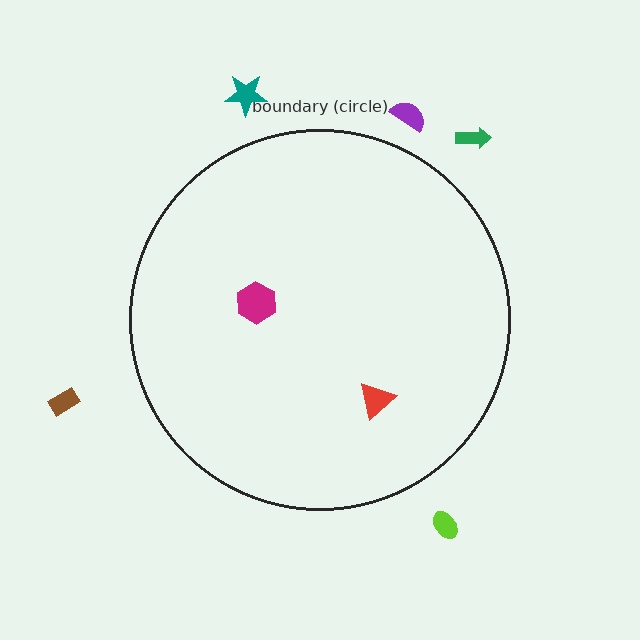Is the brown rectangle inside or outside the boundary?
Outside.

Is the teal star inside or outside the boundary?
Outside.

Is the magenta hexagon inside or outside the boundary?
Inside.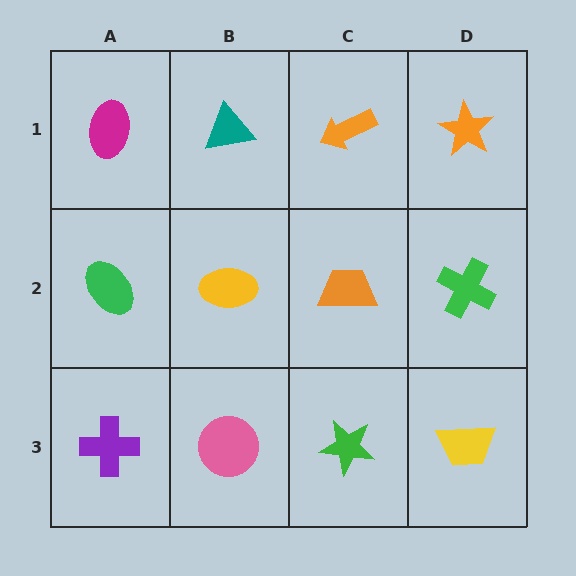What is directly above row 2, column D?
An orange star.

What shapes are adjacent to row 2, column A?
A magenta ellipse (row 1, column A), a purple cross (row 3, column A), a yellow ellipse (row 2, column B).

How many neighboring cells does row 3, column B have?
3.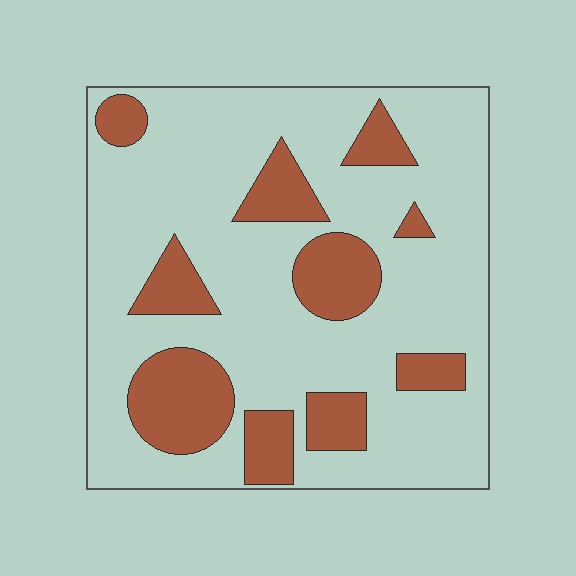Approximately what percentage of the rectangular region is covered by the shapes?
Approximately 25%.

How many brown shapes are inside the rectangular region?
10.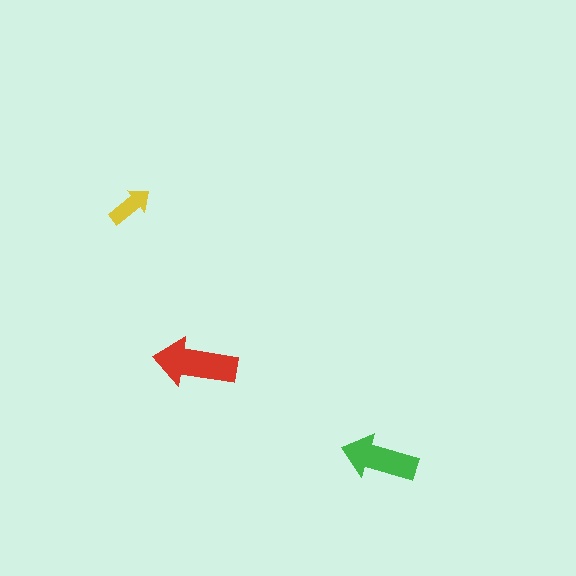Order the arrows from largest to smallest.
the red one, the green one, the yellow one.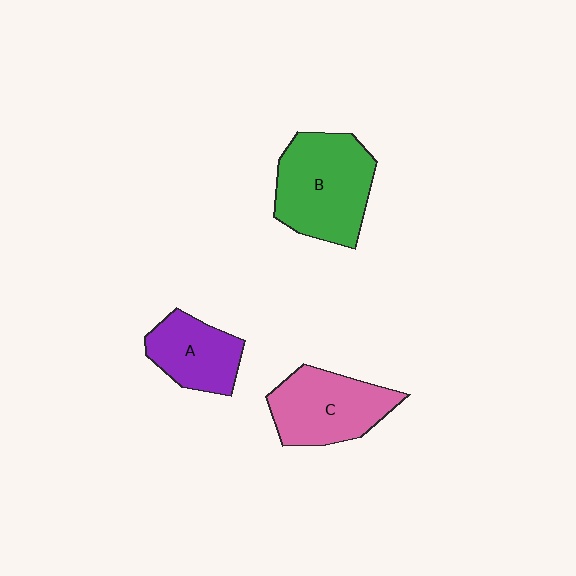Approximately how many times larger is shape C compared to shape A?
Approximately 1.3 times.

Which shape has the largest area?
Shape B (green).